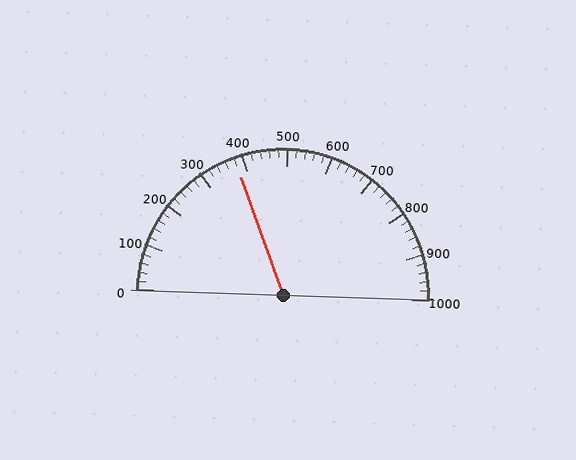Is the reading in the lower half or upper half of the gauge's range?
The reading is in the lower half of the range (0 to 1000).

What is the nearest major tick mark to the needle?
The nearest major tick mark is 400.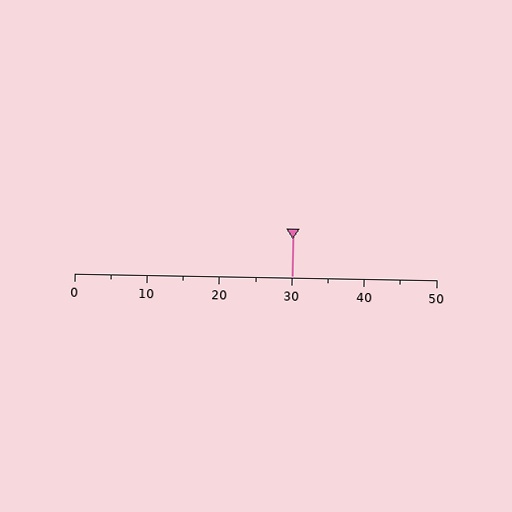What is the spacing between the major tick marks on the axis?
The major ticks are spaced 10 apart.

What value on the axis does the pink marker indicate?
The marker indicates approximately 30.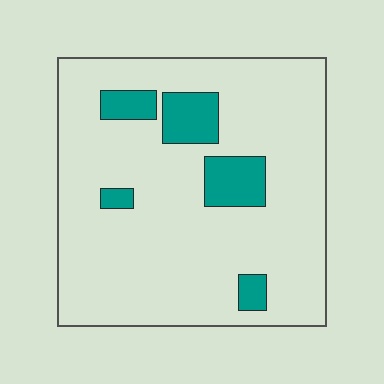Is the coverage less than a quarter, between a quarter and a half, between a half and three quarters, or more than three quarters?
Less than a quarter.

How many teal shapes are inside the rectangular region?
5.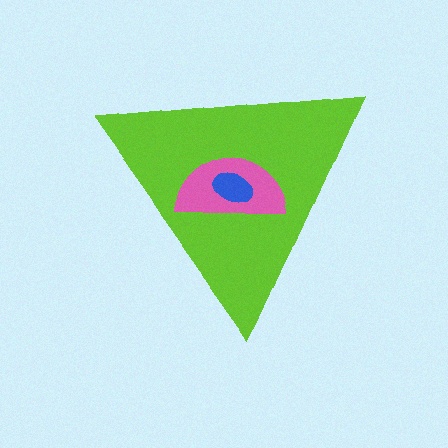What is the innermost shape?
The blue ellipse.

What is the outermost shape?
The lime triangle.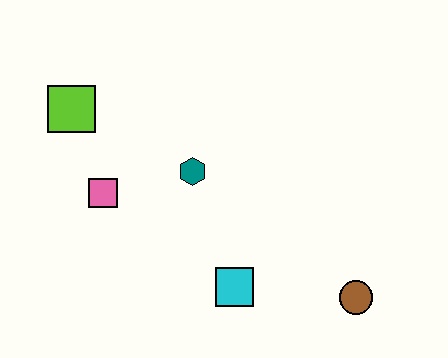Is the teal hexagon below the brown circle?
No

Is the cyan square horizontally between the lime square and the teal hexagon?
No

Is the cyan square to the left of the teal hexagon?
No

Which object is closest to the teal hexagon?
The pink square is closest to the teal hexagon.